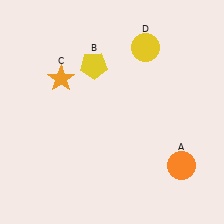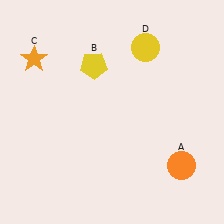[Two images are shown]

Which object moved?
The orange star (C) moved left.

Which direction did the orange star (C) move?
The orange star (C) moved left.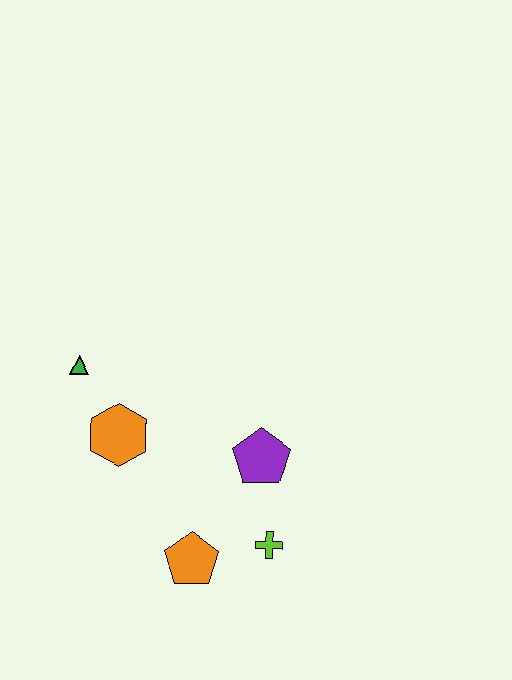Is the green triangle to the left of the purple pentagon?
Yes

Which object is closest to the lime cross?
The orange pentagon is closest to the lime cross.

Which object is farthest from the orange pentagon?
The green triangle is farthest from the orange pentagon.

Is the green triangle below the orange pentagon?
No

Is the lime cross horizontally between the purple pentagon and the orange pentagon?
No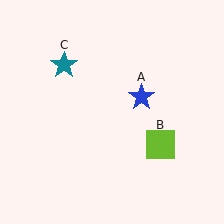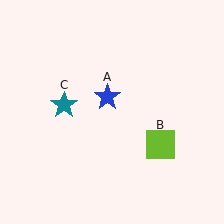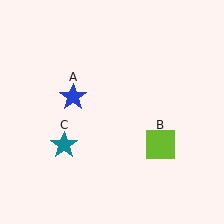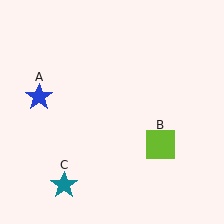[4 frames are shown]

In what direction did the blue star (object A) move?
The blue star (object A) moved left.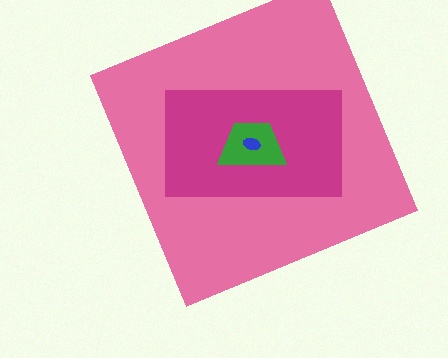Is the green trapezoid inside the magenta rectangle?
Yes.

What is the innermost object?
The blue ellipse.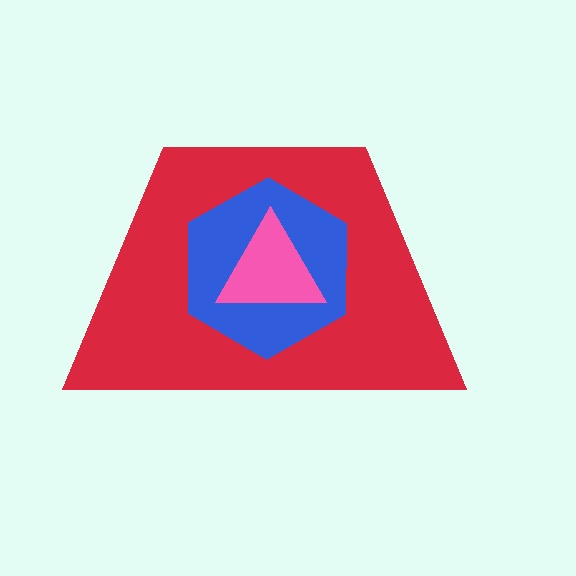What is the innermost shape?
The pink triangle.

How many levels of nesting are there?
3.